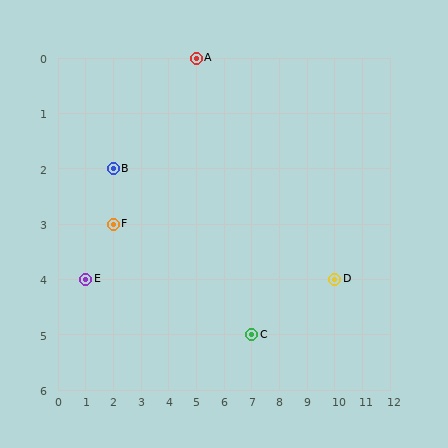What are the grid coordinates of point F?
Point F is at grid coordinates (2, 3).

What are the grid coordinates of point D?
Point D is at grid coordinates (10, 4).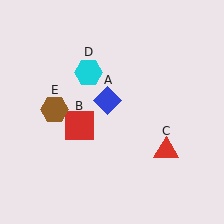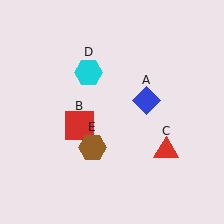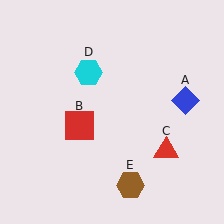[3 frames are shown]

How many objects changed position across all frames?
2 objects changed position: blue diamond (object A), brown hexagon (object E).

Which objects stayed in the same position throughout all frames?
Red square (object B) and red triangle (object C) and cyan hexagon (object D) remained stationary.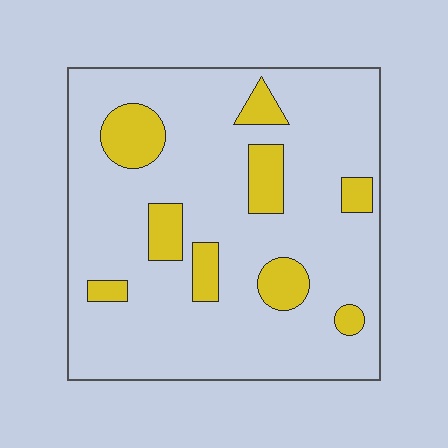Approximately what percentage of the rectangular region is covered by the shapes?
Approximately 15%.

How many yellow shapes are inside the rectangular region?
9.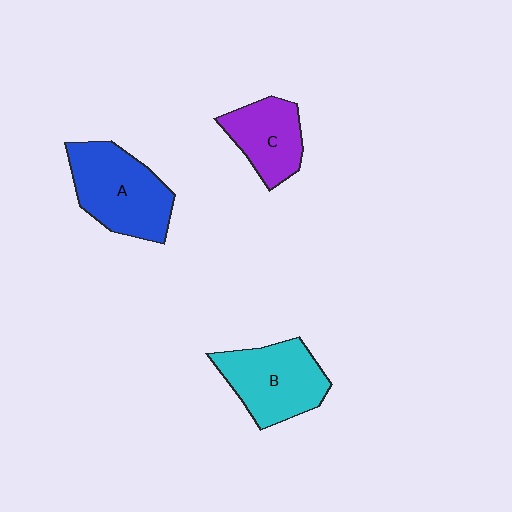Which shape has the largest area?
Shape A (blue).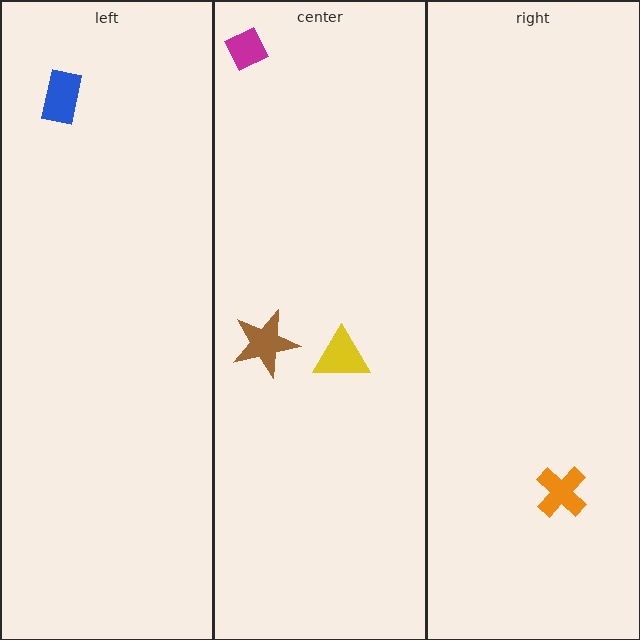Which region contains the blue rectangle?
The left region.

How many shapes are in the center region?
3.